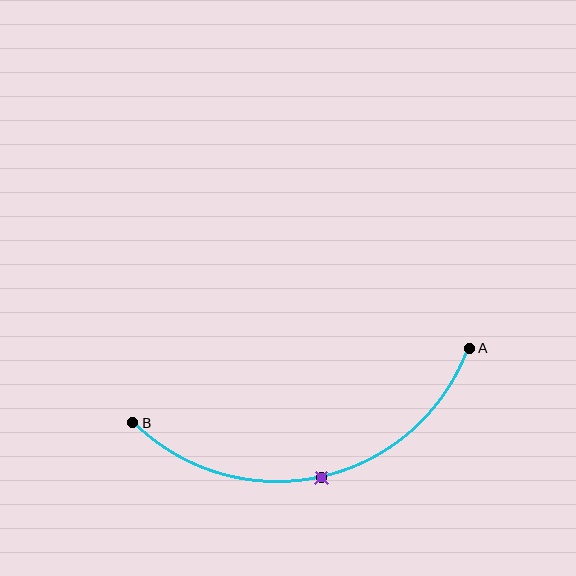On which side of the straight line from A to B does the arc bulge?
The arc bulges below the straight line connecting A and B.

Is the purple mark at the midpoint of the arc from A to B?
Yes. The purple mark lies on the arc at equal arc-length from both A and B — it is the arc midpoint.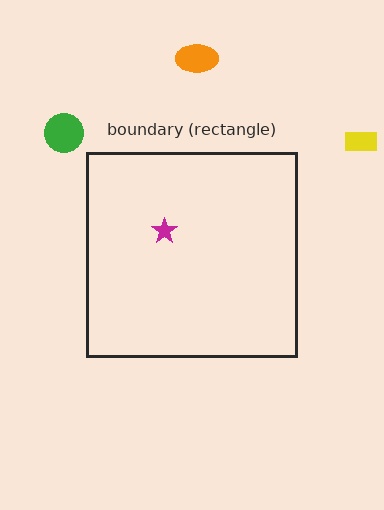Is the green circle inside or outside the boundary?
Outside.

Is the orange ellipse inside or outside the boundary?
Outside.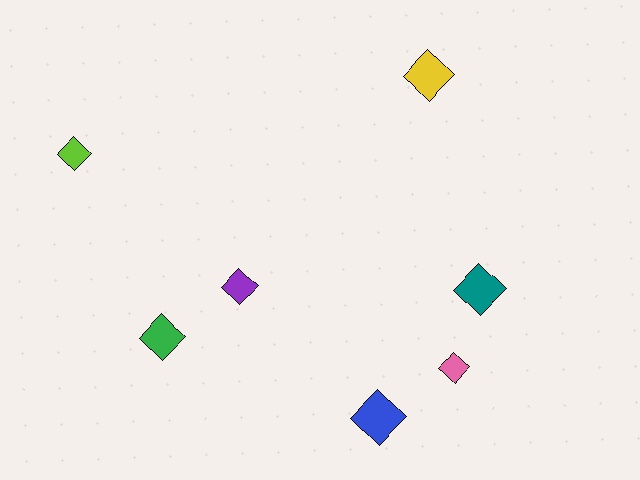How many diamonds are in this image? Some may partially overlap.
There are 7 diamonds.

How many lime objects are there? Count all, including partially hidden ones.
There is 1 lime object.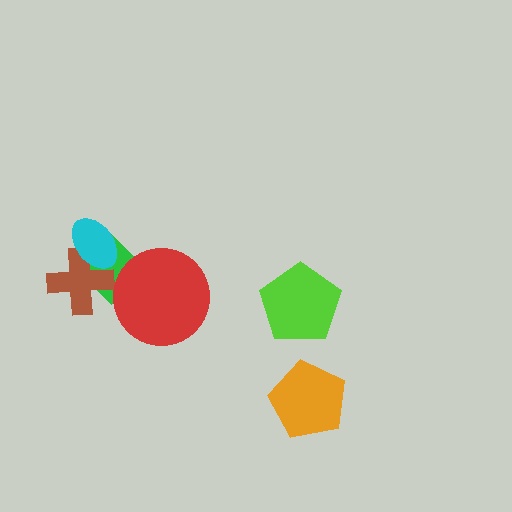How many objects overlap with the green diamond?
3 objects overlap with the green diamond.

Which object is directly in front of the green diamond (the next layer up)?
The brown cross is directly in front of the green diamond.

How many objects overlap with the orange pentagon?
0 objects overlap with the orange pentagon.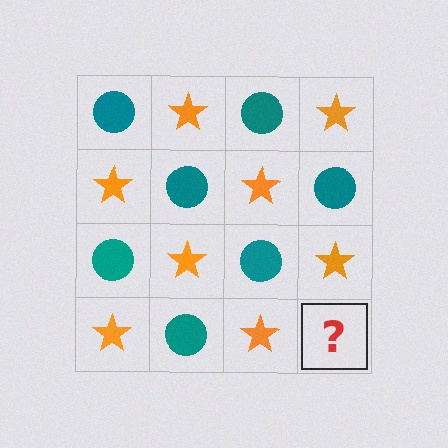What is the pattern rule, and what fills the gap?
The rule is that it alternates teal circle and orange star in a checkerboard pattern. The gap should be filled with a teal circle.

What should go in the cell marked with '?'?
The missing cell should contain a teal circle.